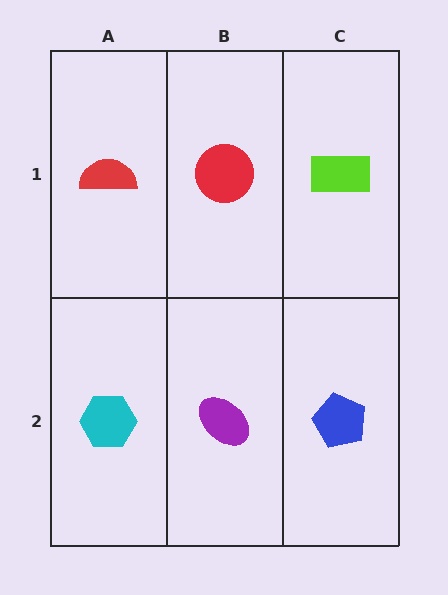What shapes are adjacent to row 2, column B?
A red circle (row 1, column B), a cyan hexagon (row 2, column A), a blue pentagon (row 2, column C).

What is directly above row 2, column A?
A red semicircle.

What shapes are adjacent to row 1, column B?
A purple ellipse (row 2, column B), a red semicircle (row 1, column A), a lime rectangle (row 1, column C).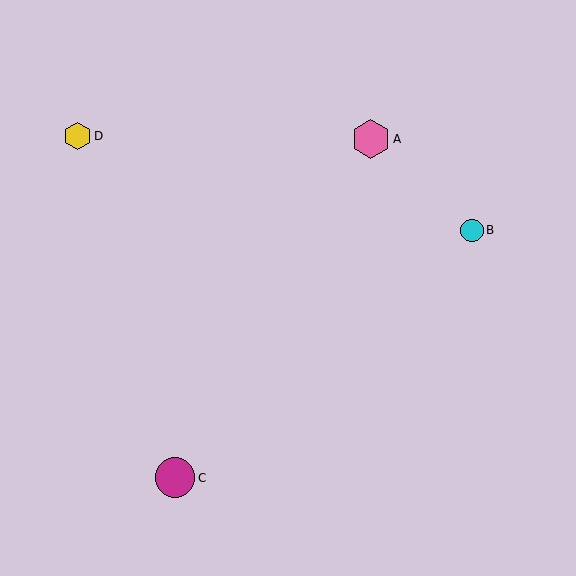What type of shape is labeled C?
Shape C is a magenta circle.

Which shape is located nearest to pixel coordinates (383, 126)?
The pink hexagon (labeled A) at (371, 139) is nearest to that location.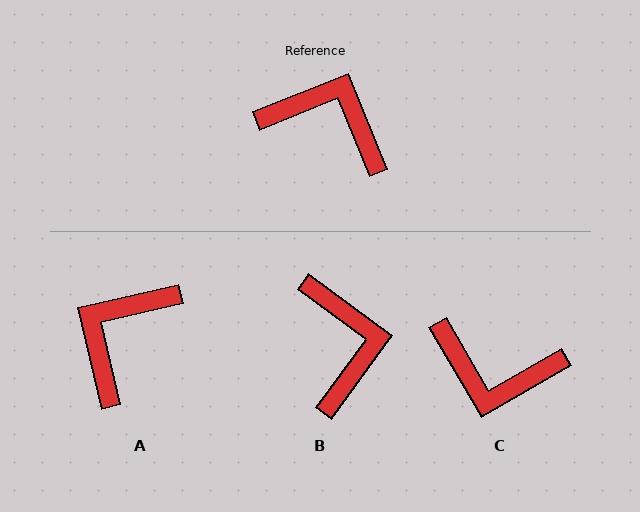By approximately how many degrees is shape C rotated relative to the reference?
Approximately 172 degrees clockwise.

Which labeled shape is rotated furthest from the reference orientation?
C, about 172 degrees away.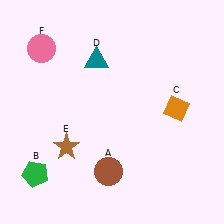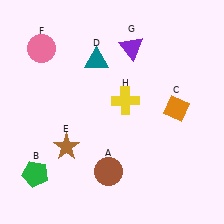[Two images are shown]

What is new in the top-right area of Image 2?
A purple triangle (G) was added in the top-right area of Image 2.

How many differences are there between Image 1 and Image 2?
There are 2 differences between the two images.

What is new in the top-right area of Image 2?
A yellow cross (H) was added in the top-right area of Image 2.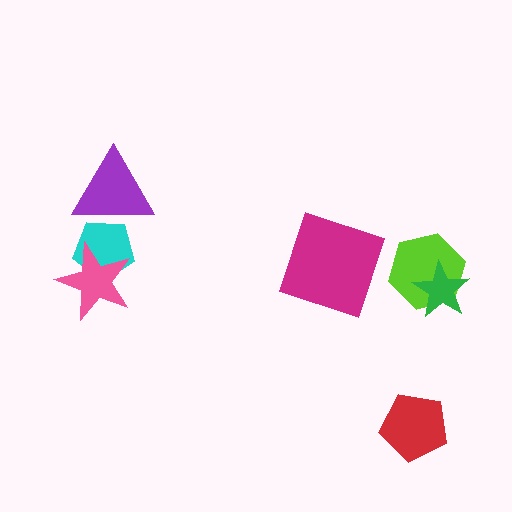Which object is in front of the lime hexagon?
The green star is in front of the lime hexagon.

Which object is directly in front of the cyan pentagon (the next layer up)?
The pink star is directly in front of the cyan pentagon.